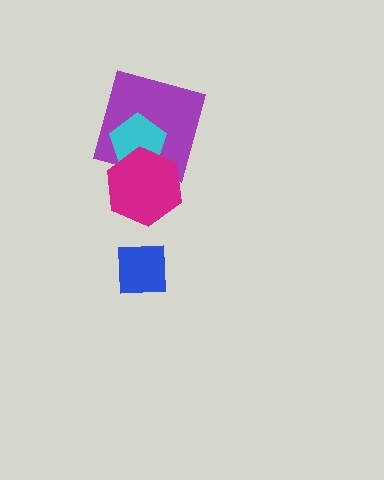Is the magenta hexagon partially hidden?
No, no other shape covers it.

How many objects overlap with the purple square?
2 objects overlap with the purple square.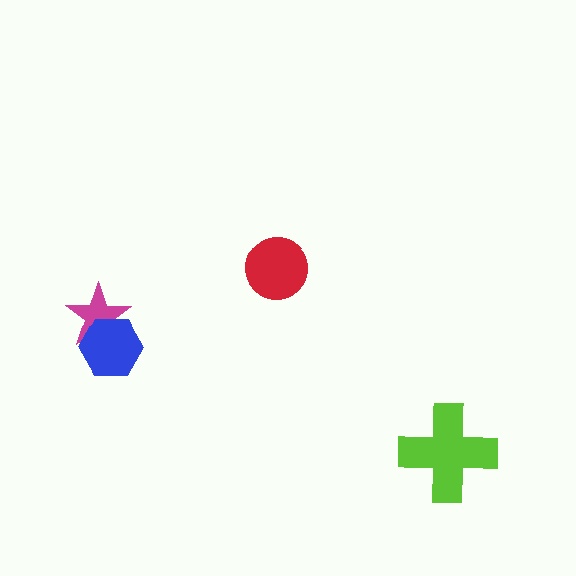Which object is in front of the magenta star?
The blue hexagon is in front of the magenta star.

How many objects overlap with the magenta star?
1 object overlaps with the magenta star.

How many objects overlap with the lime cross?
0 objects overlap with the lime cross.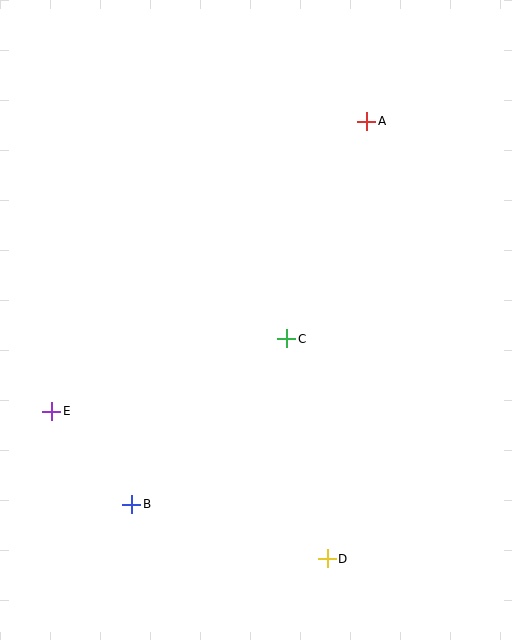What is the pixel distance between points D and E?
The distance between D and E is 313 pixels.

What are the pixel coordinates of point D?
Point D is at (327, 559).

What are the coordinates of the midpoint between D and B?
The midpoint between D and B is at (229, 532).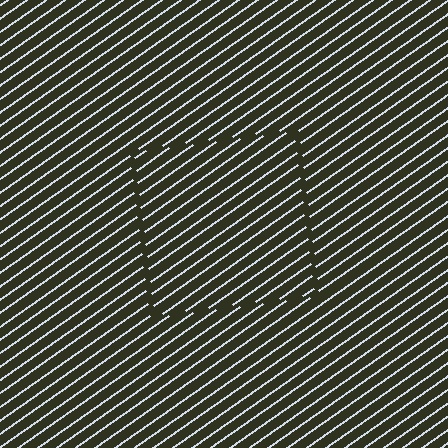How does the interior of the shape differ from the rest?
The interior of the shape contains the same grating, shifted by half a period — the contour is defined by the phase discontinuity where line-ends from the inner and outer gratings abut.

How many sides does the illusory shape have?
4 sides — the line-ends trace a square.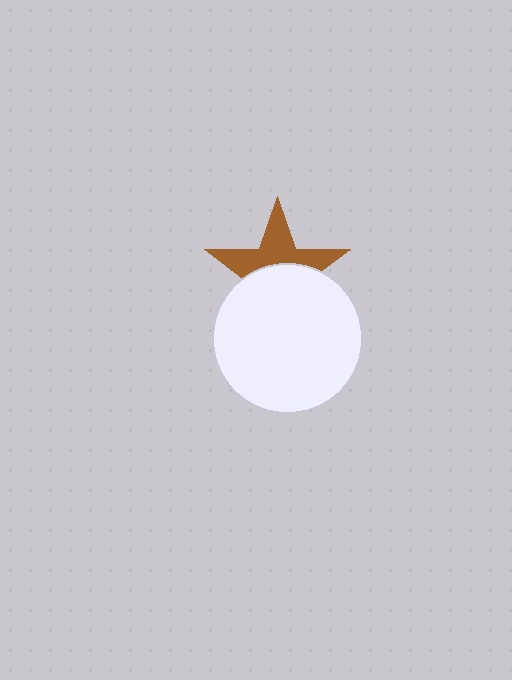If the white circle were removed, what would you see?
You would see the complete brown star.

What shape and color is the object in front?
The object in front is a white circle.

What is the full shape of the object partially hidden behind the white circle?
The partially hidden object is a brown star.